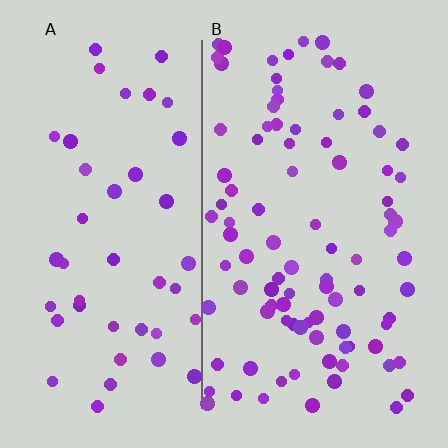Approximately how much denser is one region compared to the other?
Approximately 2.1× — region B over region A.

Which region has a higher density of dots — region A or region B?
B (the right).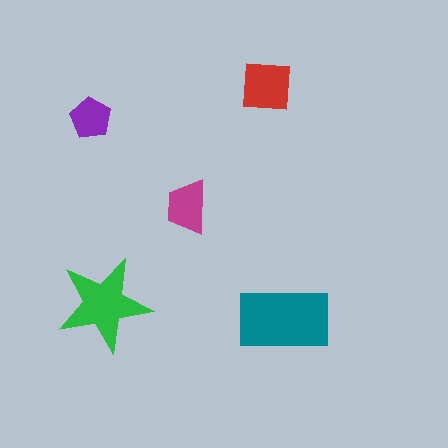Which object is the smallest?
The purple pentagon.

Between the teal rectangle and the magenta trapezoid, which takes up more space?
The teal rectangle.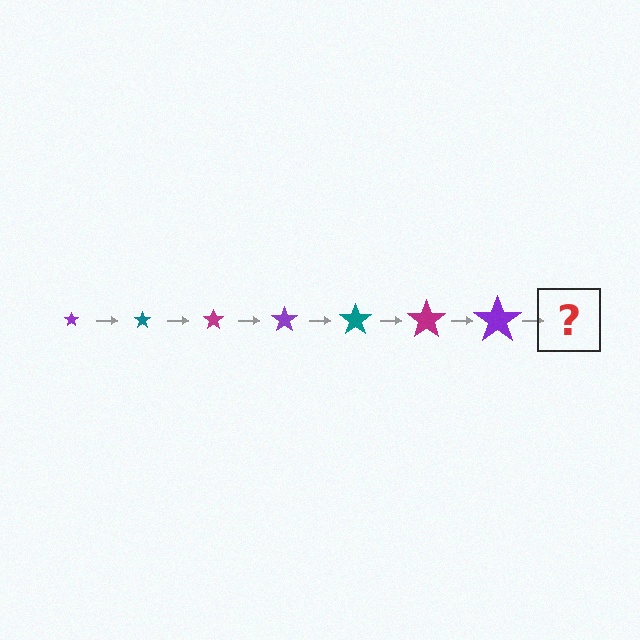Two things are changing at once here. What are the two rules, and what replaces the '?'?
The two rules are that the star grows larger each step and the color cycles through purple, teal, and magenta. The '?' should be a teal star, larger than the previous one.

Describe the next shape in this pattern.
It should be a teal star, larger than the previous one.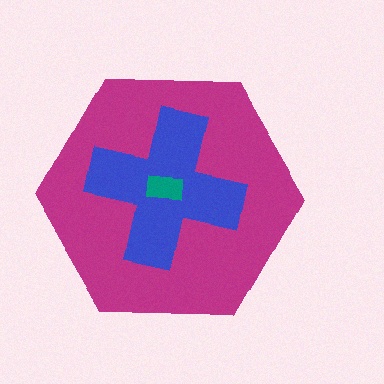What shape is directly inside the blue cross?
The teal rectangle.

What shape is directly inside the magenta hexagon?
The blue cross.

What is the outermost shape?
The magenta hexagon.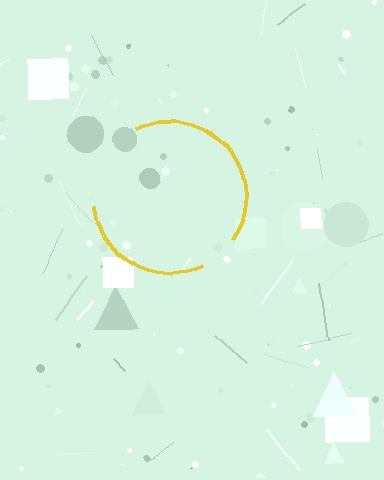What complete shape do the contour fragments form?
The contour fragments form a circle.